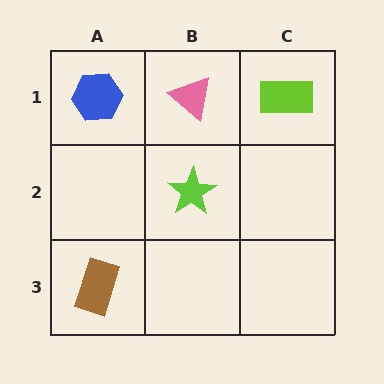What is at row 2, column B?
A lime star.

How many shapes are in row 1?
3 shapes.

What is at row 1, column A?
A blue hexagon.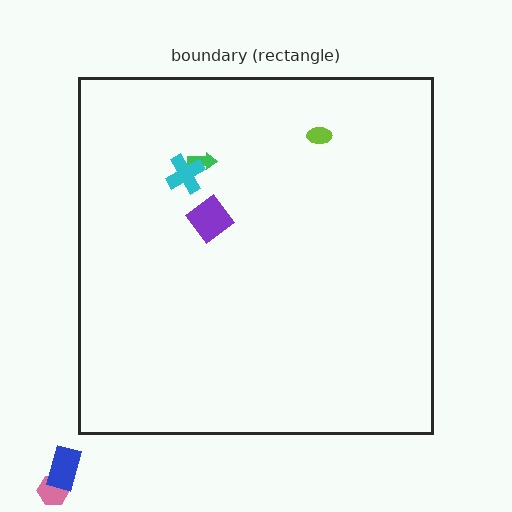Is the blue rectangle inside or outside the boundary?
Outside.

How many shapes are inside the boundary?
4 inside, 2 outside.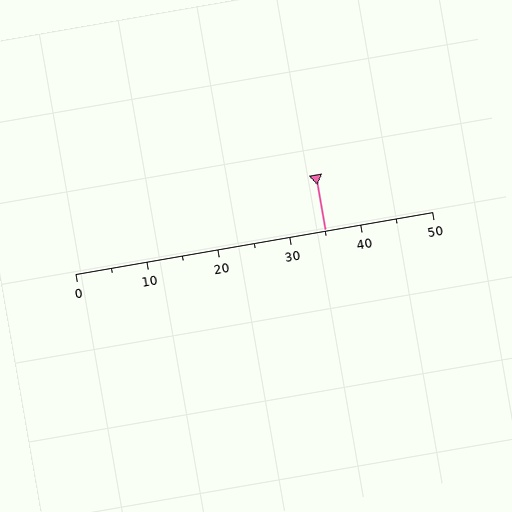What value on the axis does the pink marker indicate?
The marker indicates approximately 35.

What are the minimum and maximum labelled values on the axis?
The axis runs from 0 to 50.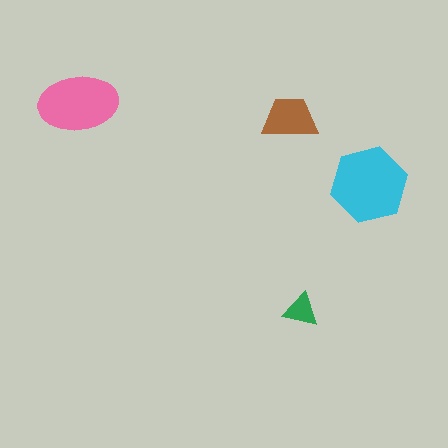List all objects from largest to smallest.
The cyan hexagon, the pink ellipse, the brown trapezoid, the green triangle.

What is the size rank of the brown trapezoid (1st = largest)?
3rd.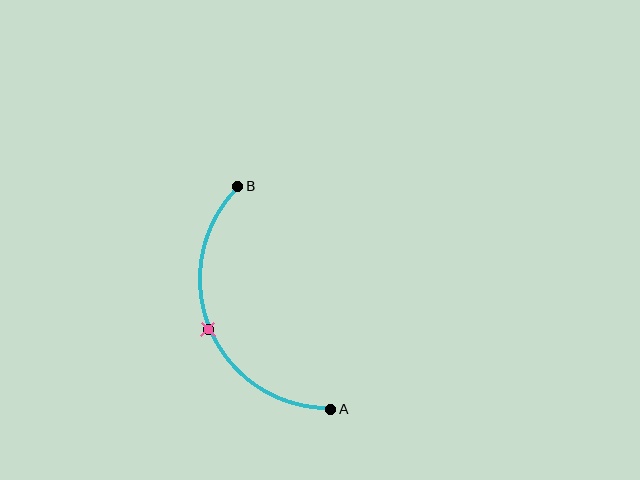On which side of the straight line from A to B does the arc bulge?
The arc bulges to the left of the straight line connecting A and B.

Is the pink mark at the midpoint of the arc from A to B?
Yes. The pink mark lies on the arc at equal arc-length from both A and B — it is the arc midpoint.